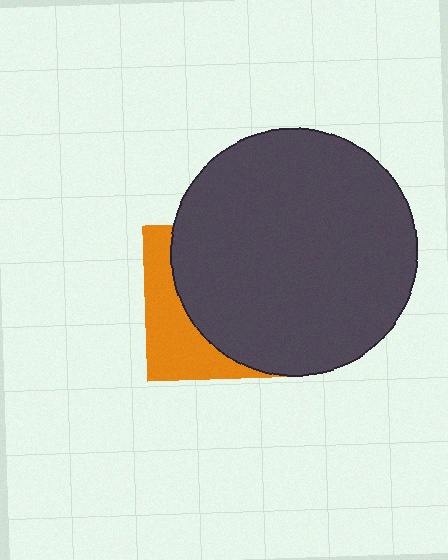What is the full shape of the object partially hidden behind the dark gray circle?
The partially hidden object is an orange square.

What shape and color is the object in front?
The object in front is a dark gray circle.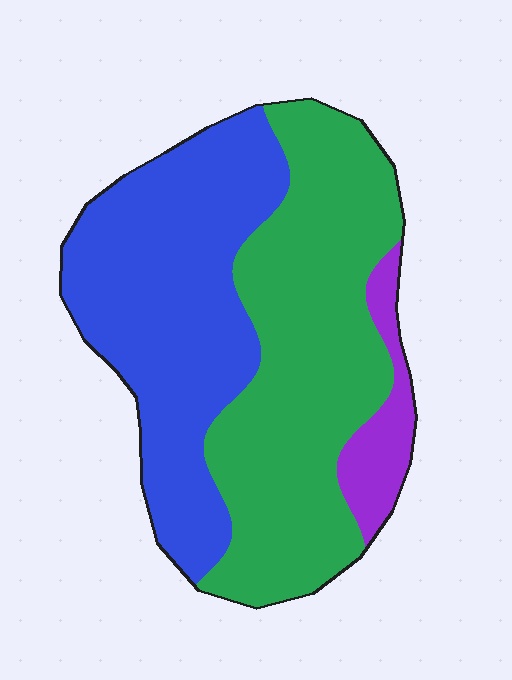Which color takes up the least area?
Purple, at roughly 10%.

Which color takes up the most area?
Green, at roughly 50%.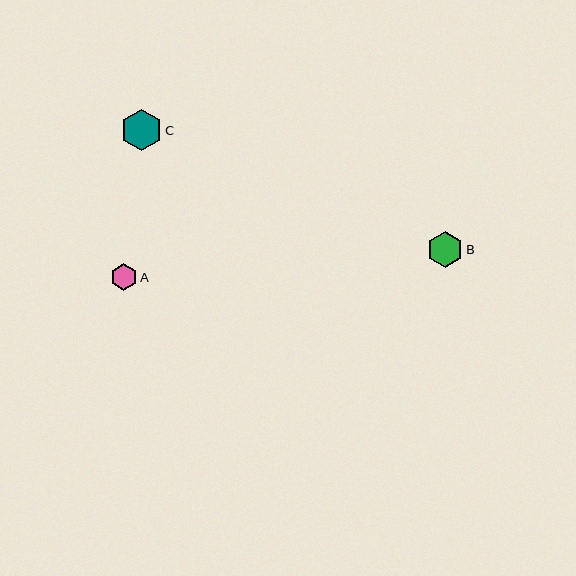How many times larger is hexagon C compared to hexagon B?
Hexagon C is approximately 1.1 times the size of hexagon B.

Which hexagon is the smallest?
Hexagon A is the smallest with a size of approximately 27 pixels.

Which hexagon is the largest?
Hexagon C is the largest with a size of approximately 41 pixels.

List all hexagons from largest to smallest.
From largest to smallest: C, B, A.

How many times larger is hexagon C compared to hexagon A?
Hexagon C is approximately 1.5 times the size of hexagon A.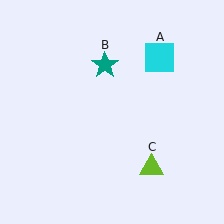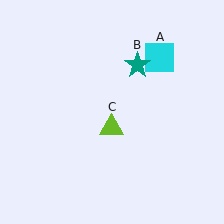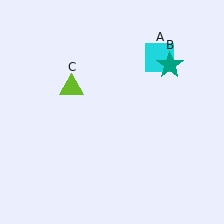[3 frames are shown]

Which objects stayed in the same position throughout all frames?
Cyan square (object A) remained stationary.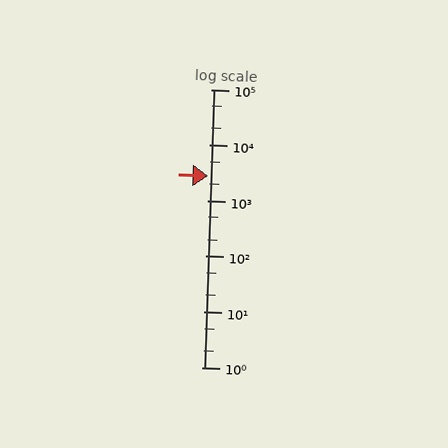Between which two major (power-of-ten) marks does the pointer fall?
The pointer is between 1000 and 10000.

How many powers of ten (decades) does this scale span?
The scale spans 5 decades, from 1 to 100000.